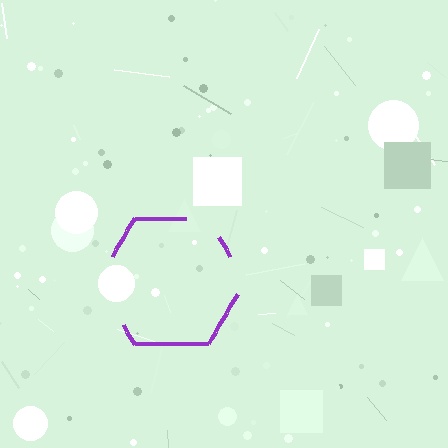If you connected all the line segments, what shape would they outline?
They would outline a hexagon.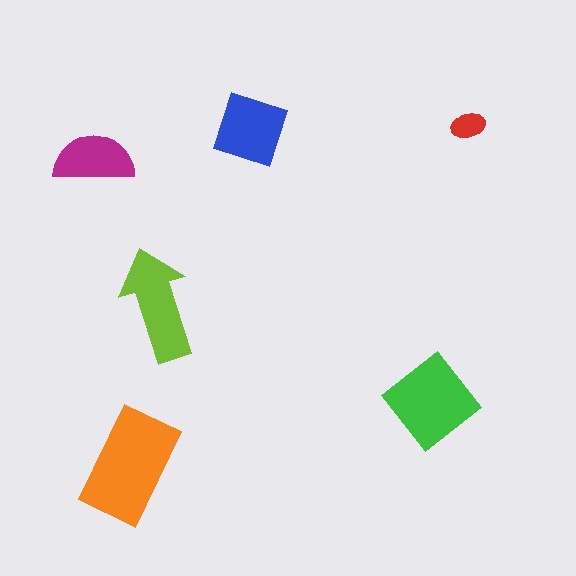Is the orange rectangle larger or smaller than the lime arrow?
Larger.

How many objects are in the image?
There are 6 objects in the image.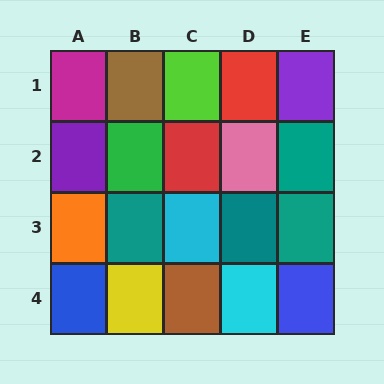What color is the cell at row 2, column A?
Purple.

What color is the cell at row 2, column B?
Green.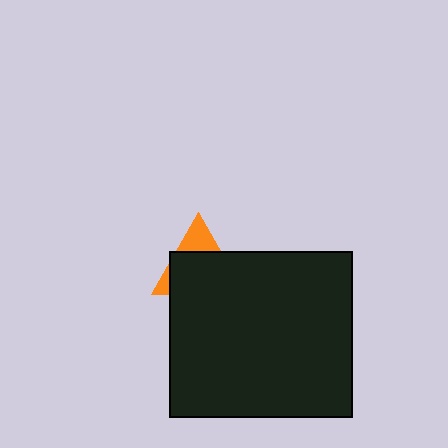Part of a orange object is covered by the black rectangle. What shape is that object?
It is a triangle.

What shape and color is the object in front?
The object in front is a black rectangle.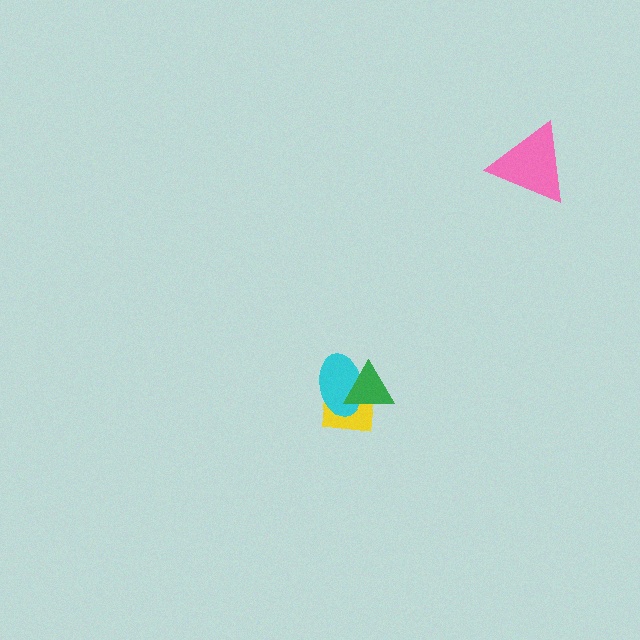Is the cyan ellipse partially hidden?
Yes, it is partially covered by another shape.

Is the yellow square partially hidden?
Yes, it is partially covered by another shape.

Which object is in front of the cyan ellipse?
The green triangle is in front of the cyan ellipse.